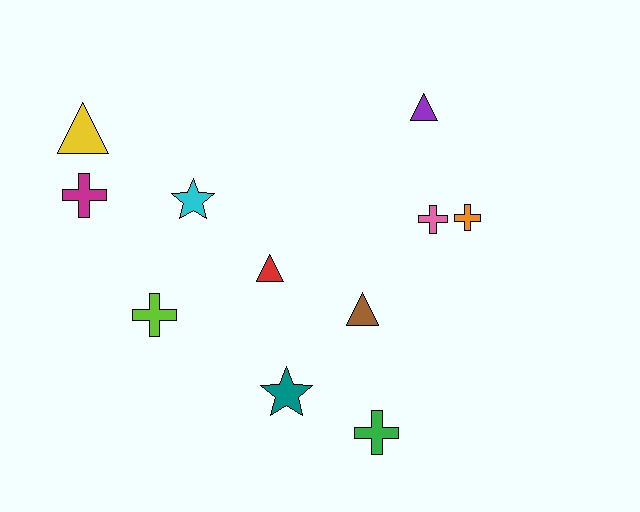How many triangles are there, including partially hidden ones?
There are 4 triangles.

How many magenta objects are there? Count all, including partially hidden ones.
There is 1 magenta object.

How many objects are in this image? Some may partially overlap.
There are 11 objects.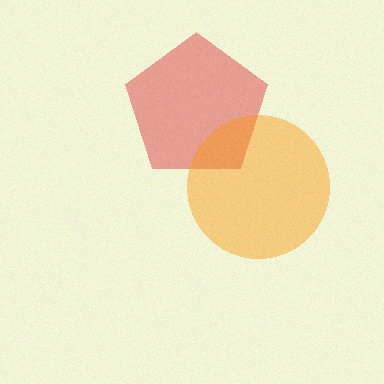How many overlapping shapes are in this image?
There are 2 overlapping shapes in the image.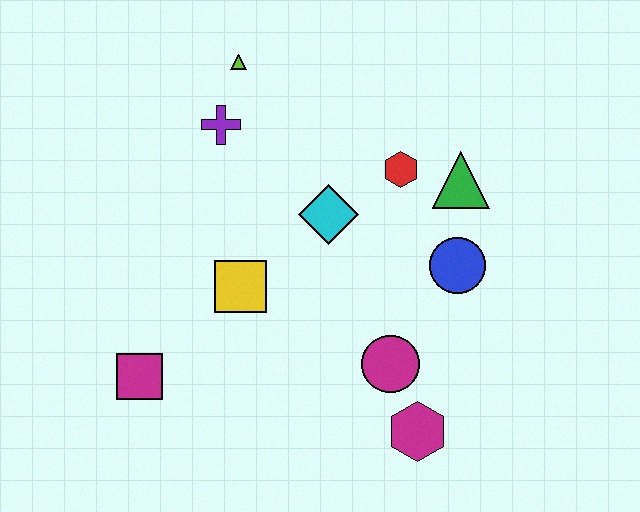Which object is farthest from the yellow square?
The green triangle is farthest from the yellow square.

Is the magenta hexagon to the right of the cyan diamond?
Yes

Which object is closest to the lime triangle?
The purple cross is closest to the lime triangle.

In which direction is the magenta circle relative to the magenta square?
The magenta circle is to the right of the magenta square.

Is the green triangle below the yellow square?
No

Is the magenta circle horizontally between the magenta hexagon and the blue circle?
No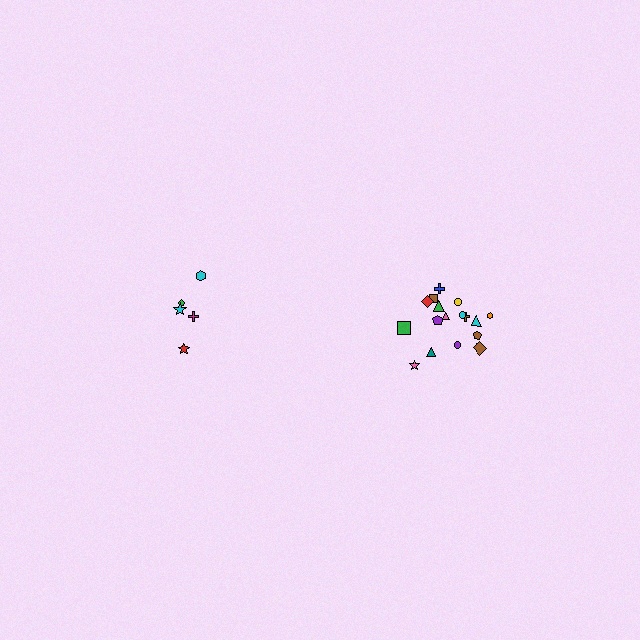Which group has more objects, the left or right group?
The right group.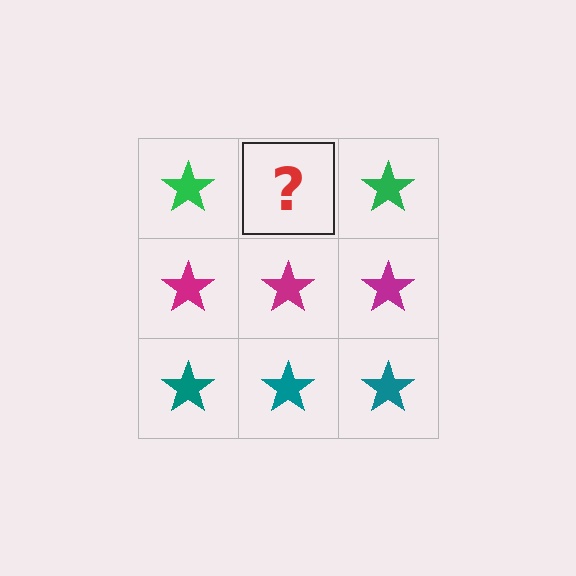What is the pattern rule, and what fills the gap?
The rule is that each row has a consistent color. The gap should be filled with a green star.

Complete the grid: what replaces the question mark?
The question mark should be replaced with a green star.